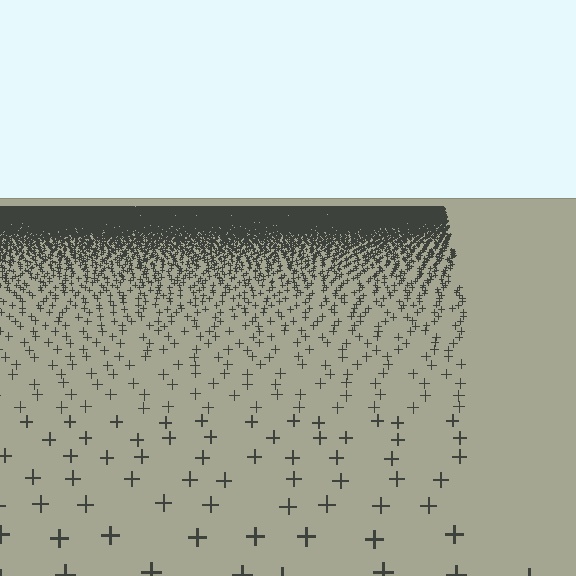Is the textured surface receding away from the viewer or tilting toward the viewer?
The surface is receding away from the viewer. Texture elements get smaller and denser toward the top.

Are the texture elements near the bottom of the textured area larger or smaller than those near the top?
Larger. Near the bottom, elements are closer to the viewer and appear at a bigger on-screen size.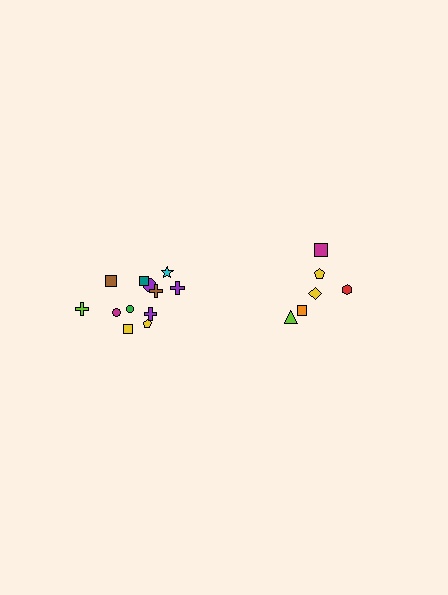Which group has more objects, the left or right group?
The left group.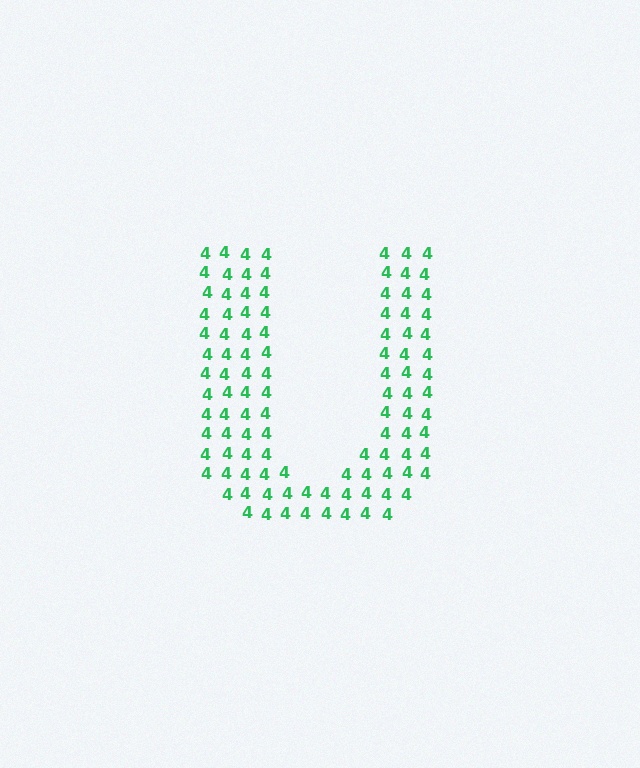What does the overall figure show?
The overall figure shows the letter U.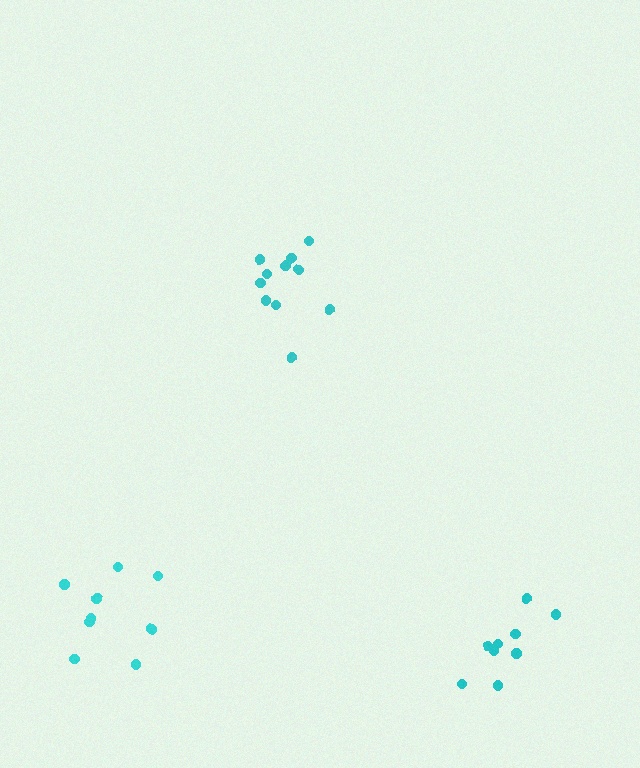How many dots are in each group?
Group 1: 9 dots, Group 2: 9 dots, Group 3: 11 dots (29 total).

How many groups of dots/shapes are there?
There are 3 groups.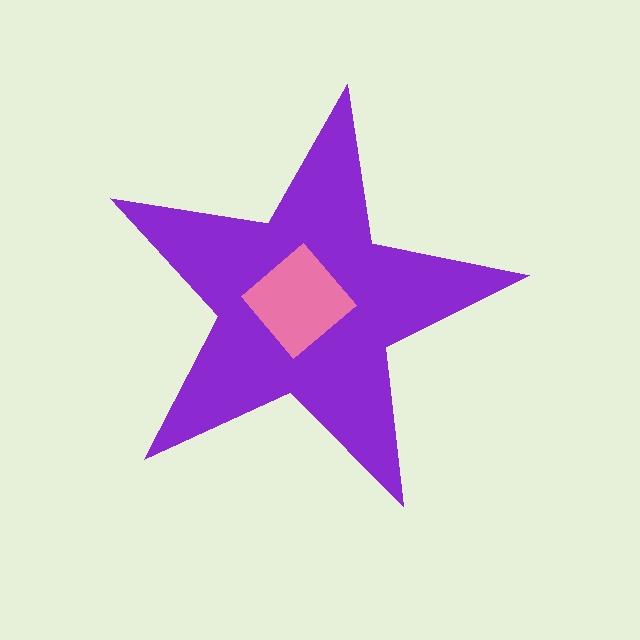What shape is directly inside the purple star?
The pink diamond.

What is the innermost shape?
The pink diamond.